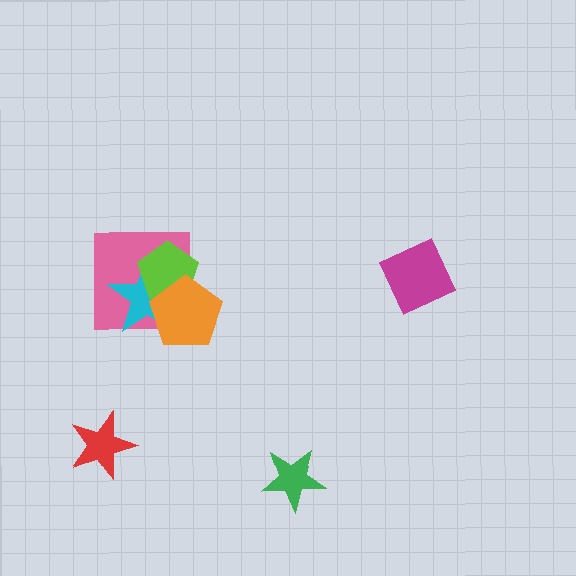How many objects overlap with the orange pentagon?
3 objects overlap with the orange pentagon.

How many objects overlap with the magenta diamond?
0 objects overlap with the magenta diamond.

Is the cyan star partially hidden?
Yes, it is partially covered by another shape.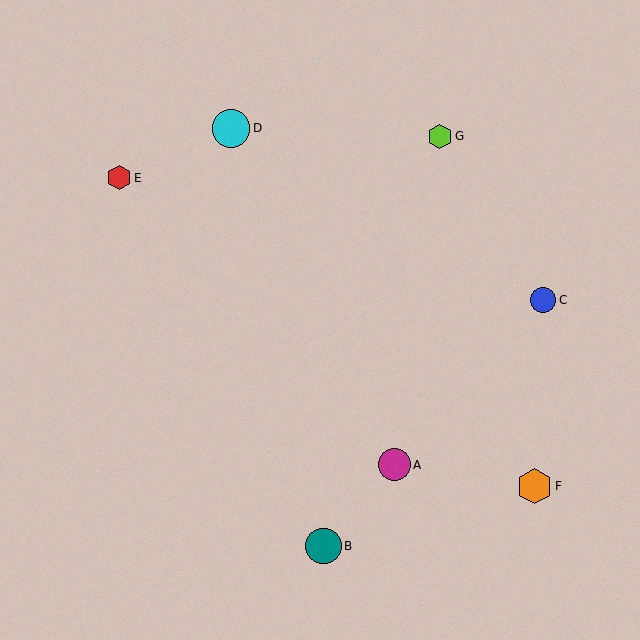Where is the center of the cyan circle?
The center of the cyan circle is at (231, 128).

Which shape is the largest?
The cyan circle (labeled D) is the largest.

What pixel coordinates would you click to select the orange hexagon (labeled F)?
Click at (534, 486) to select the orange hexagon F.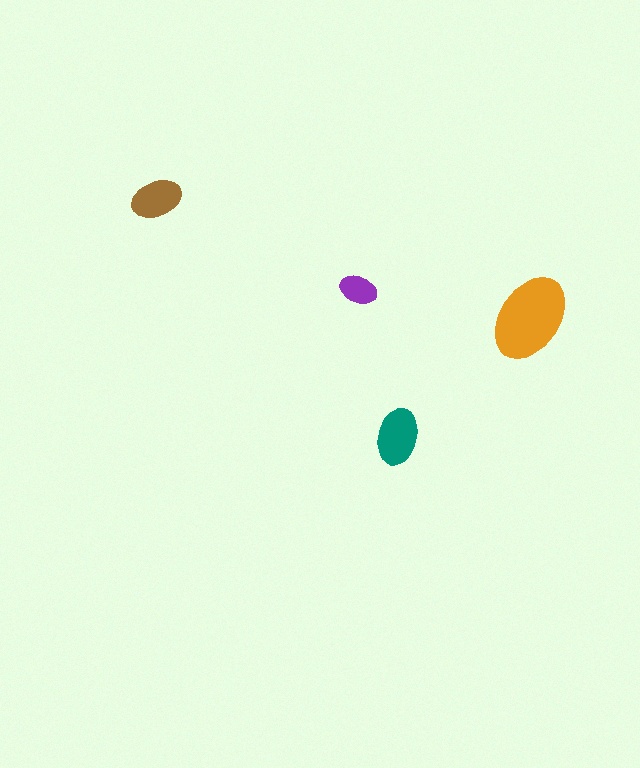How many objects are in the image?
There are 4 objects in the image.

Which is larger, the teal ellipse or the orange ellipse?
The orange one.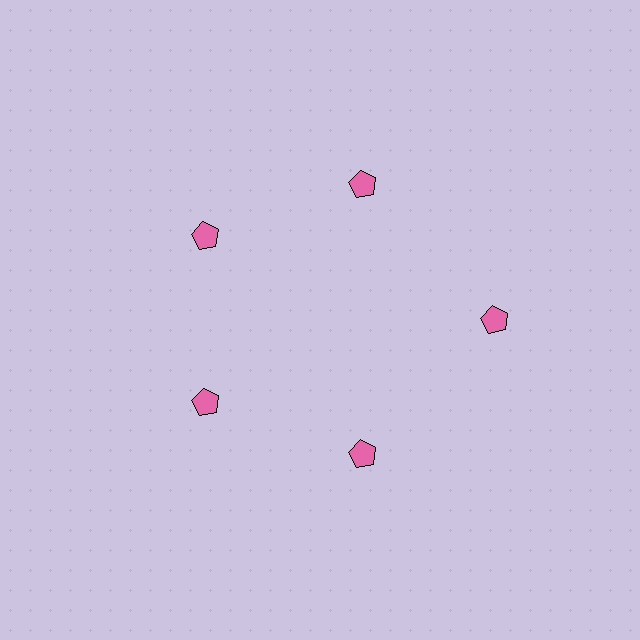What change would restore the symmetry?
The symmetry would be restored by moving it inward, back onto the ring so that all 5 pentagons sit at equal angles and equal distance from the center.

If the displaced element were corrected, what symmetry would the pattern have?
It would have 5-fold rotational symmetry — the pattern would map onto itself every 72 degrees.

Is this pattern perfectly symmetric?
No. The 5 pink pentagons are arranged in a ring, but one element near the 3 o'clock position is pushed outward from the center, breaking the 5-fold rotational symmetry.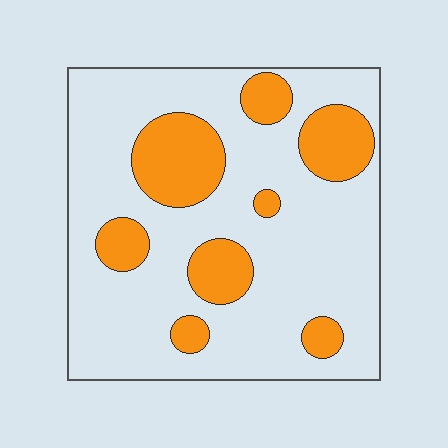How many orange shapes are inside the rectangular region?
8.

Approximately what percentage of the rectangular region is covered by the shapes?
Approximately 25%.